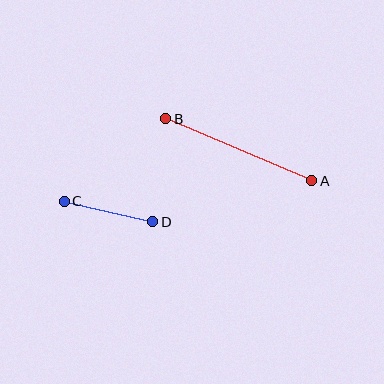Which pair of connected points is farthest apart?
Points A and B are farthest apart.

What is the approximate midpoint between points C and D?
The midpoint is at approximately (109, 212) pixels.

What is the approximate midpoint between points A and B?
The midpoint is at approximately (239, 150) pixels.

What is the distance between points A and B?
The distance is approximately 159 pixels.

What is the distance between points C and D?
The distance is approximately 91 pixels.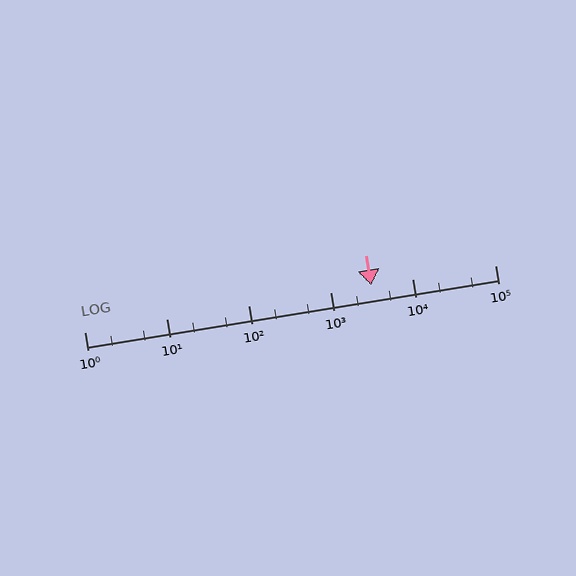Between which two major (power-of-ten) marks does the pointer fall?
The pointer is between 1000 and 10000.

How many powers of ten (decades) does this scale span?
The scale spans 5 decades, from 1 to 100000.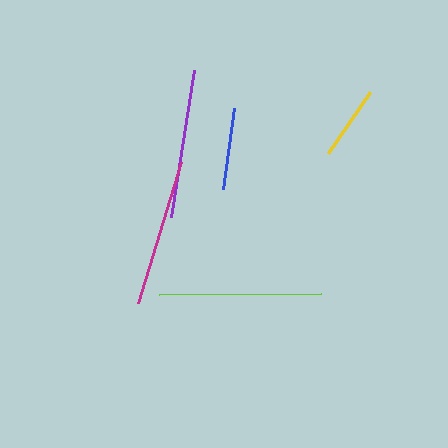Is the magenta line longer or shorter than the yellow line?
The magenta line is longer than the yellow line.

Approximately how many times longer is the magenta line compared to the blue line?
The magenta line is approximately 1.8 times the length of the blue line.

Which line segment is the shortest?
The yellow line is the shortest at approximately 74 pixels.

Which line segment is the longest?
The lime line is the longest at approximately 163 pixels.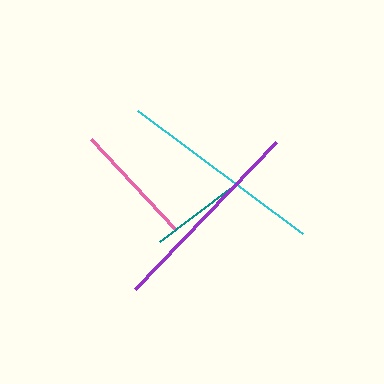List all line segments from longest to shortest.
From longest to shortest: cyan, purple, pink, teal.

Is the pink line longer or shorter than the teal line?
The pink line is longer than the teal line.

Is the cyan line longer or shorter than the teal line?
The cyan line is longer than the teal line.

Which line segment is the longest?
The cyan line is the longest at approximately 207 pixels.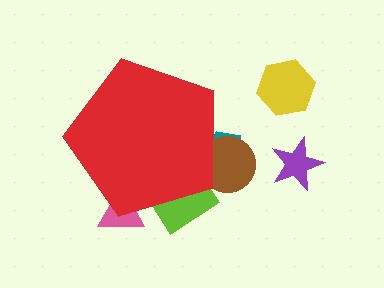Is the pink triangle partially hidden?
Yes, the pink triangle is partially hidden behind the red pentagon.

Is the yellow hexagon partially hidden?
No, the yellow hexagon is fully visible.